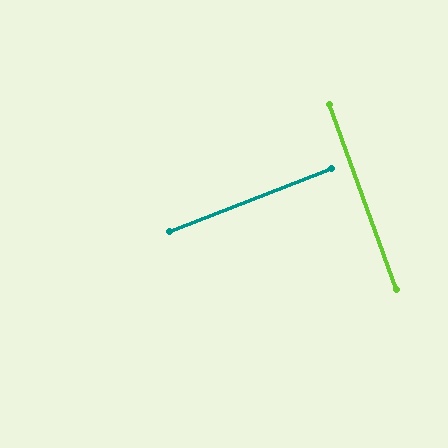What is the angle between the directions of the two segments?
Approximately 89 degrees.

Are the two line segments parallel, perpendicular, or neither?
Perpendicular — they meet at approximately 89°.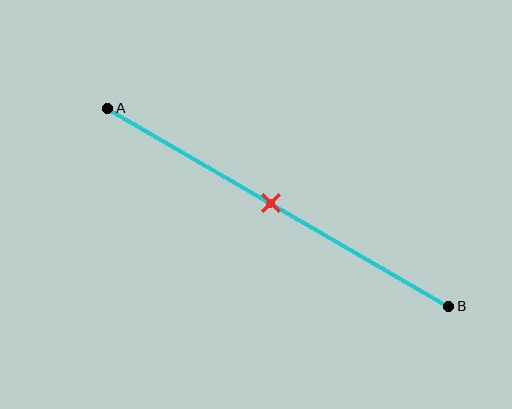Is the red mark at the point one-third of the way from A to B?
No, the mark is at about 50% from A, not at the 33% one-third point.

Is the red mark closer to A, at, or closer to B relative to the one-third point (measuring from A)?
The red mark is closer to point B than the one-third point of segment AB.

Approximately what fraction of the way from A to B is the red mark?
The red mark is approximately 50% of the way from A to B.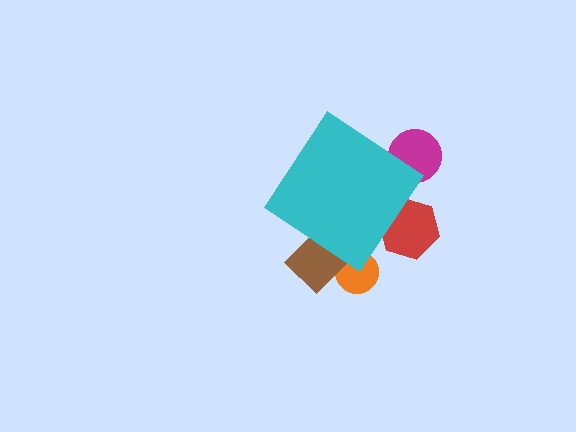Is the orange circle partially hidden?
Yes, the orange circle is partially hidden behind the cyan diamond.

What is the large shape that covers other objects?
A cyan diamond.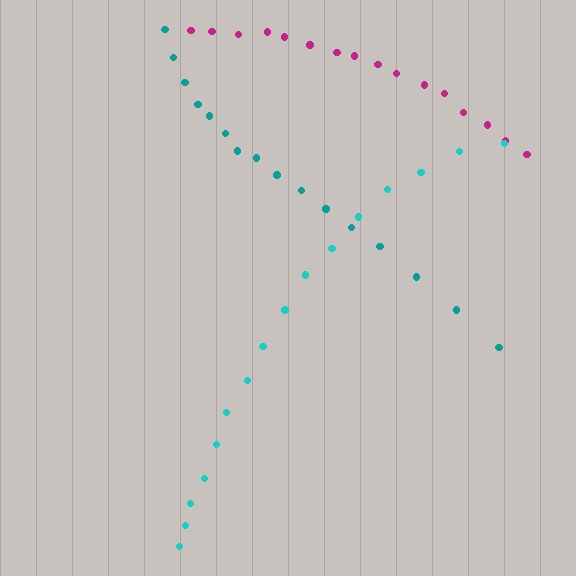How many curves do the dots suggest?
There are 3 distinct paths.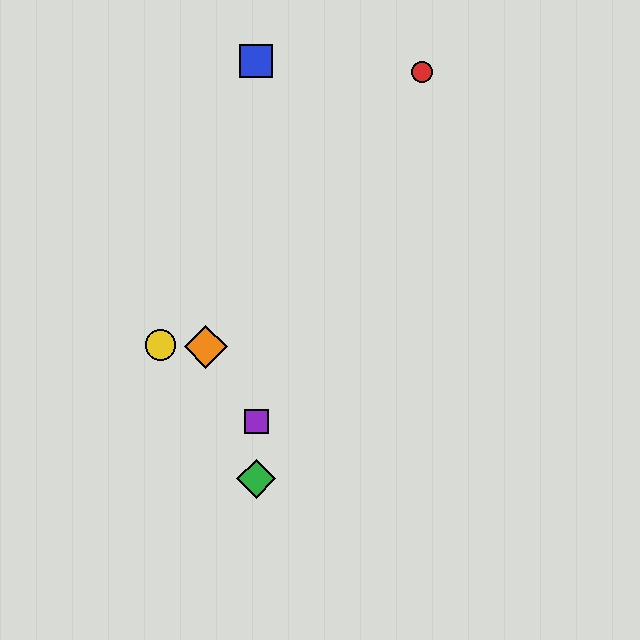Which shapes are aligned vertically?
The blue square, the green diamond, the purple square are aligned vertically.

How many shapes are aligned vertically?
3 shapes (the blue square, the green diamond, the purple square) are aligned vertically.